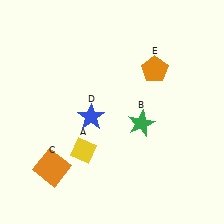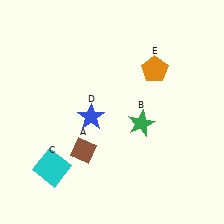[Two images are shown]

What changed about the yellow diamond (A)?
In Image 1, A is yellow. In Image 2, it changed to brown.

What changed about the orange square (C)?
In Image 1, C is orange. In Image 2, it changed to cyan.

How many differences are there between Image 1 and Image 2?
There are 2 differences between the two images.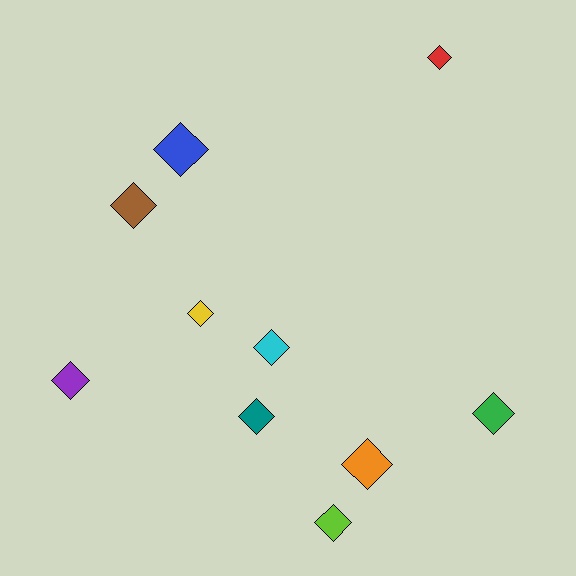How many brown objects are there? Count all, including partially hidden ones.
There is 1 brown object.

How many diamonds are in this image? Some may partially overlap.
There are 10 diamonds.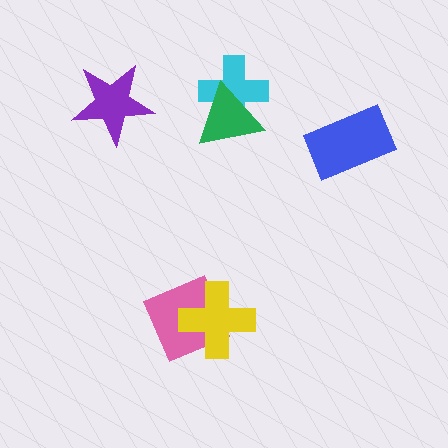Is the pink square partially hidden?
Yes, it is partially covered by another shape.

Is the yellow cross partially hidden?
No, no other shape covers it.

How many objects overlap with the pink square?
1 object overlaps with the pink square.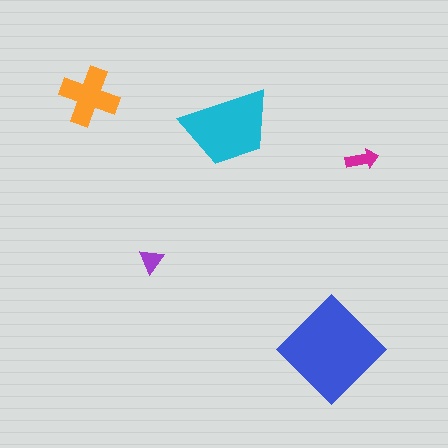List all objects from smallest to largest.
The purple triangle, the magenta arrow, the orange cross, the cyan trapezoid, the blue diamond.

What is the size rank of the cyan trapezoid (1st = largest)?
2nd.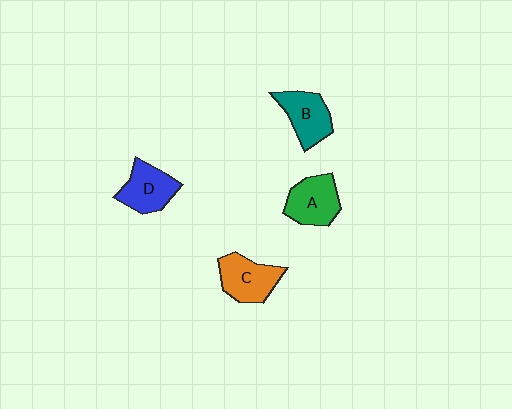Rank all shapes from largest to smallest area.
From largest to smallest: C (orange), A (green), B (teal), D (blue).